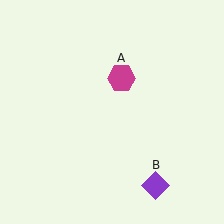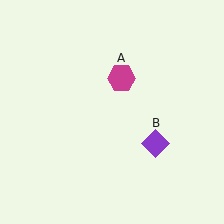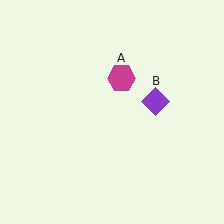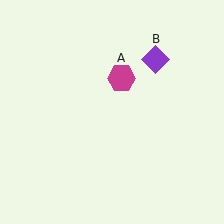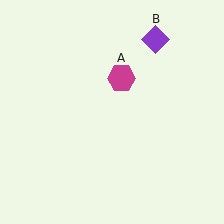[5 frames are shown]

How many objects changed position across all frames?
1 object changed position: purple diamond (object B).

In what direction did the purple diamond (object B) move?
The purple diamond (object B) moved up.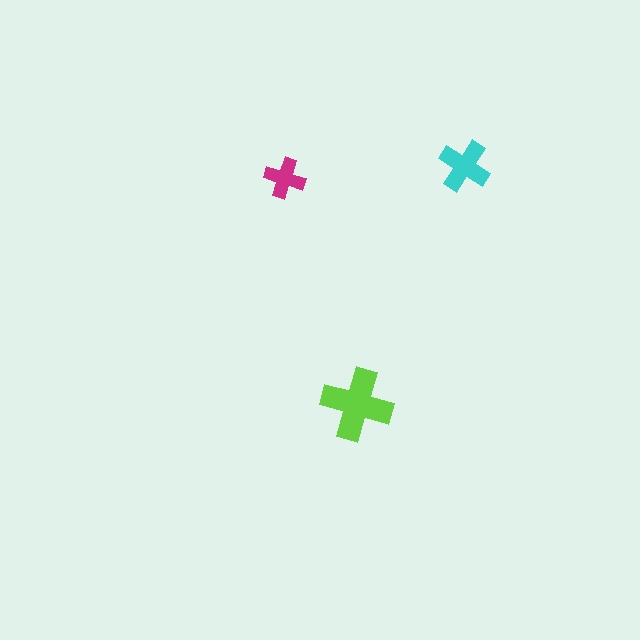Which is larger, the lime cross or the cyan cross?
The lime one.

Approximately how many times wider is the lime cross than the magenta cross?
About 2 times wider.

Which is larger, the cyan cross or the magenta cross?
The cyan one.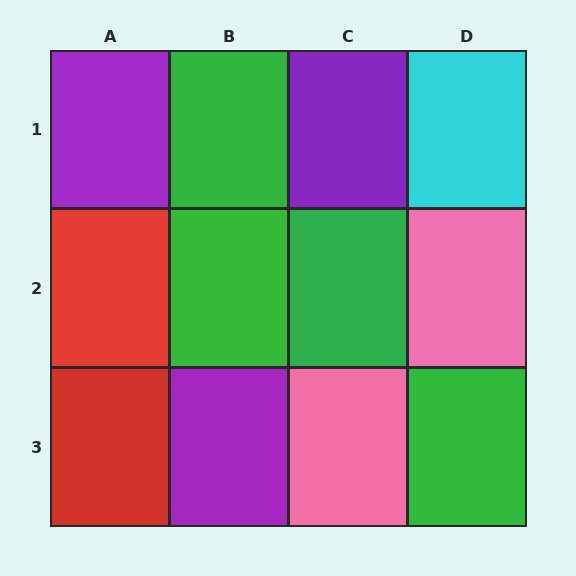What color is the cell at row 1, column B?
Green.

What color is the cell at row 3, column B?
Purple.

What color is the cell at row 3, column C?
Pink.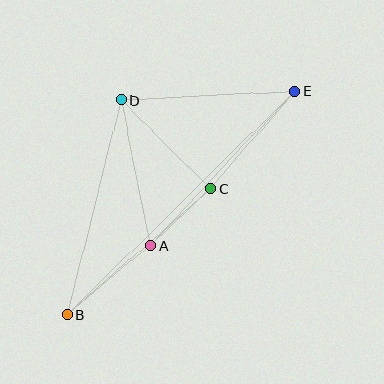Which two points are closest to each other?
Points A and C are closest to each other.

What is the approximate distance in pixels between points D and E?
The distance between D and E is approximately 174 pixels.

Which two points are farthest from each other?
Points B and E are farthest from each other.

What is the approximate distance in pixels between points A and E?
The distance between A and E is approximately 211 pixels.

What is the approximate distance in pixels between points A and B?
The distance between A and B is approximately 108 pixels.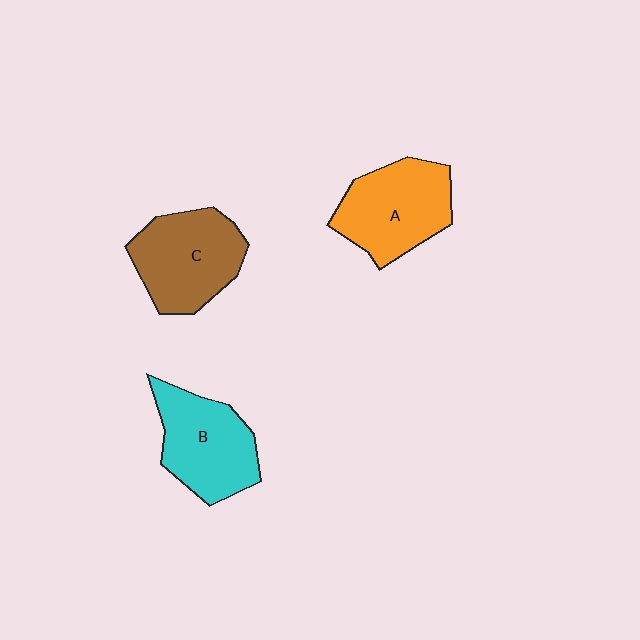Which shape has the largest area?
Shape A (orange).